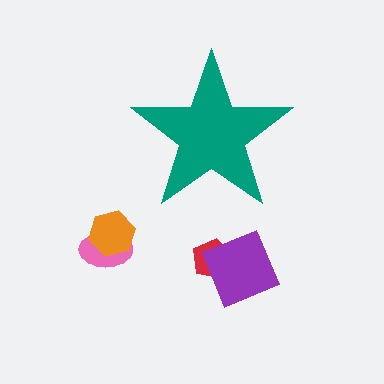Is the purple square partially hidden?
No, the purple square is fully visible.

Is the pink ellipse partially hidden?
No, the pink ellipse is fully visible.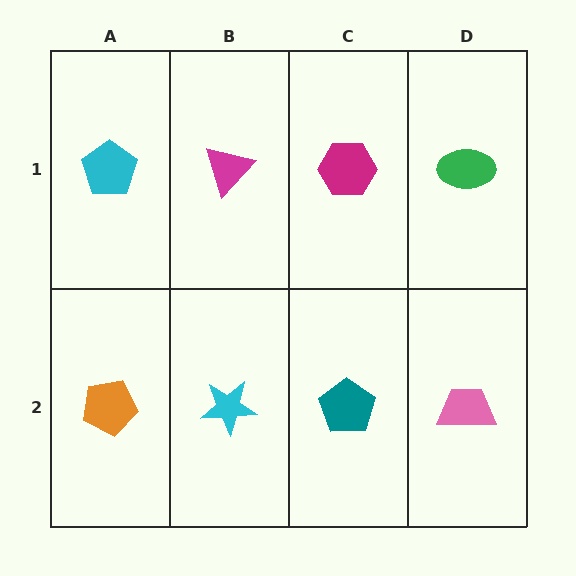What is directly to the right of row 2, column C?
A pink trapezoid.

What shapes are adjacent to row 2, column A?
A cyan pentagon (row 1, column A), a cyan star (row 2, column B).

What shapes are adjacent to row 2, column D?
A green ellipse (row 1, column D), a teal pentagon (row 2, column C).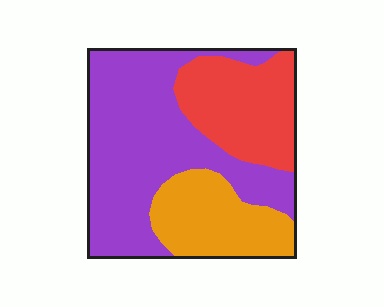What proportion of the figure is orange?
Orange covers 22% of the figure.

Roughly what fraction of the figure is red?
Red covers roughly 25% of the figure.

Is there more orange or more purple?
Purple.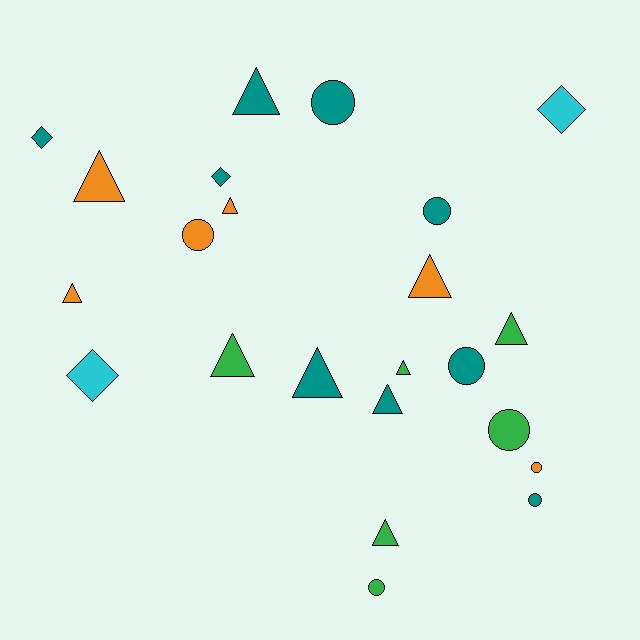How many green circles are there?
There are 2 green circles.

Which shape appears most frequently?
Triangle, with 11 objects.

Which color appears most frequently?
Teal, with 9 objects.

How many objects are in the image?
There are 23 objects.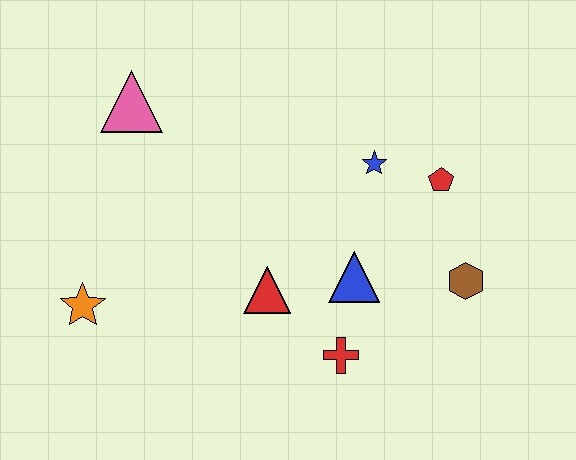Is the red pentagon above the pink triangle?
No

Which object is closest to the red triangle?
The blue triangle is closest to the red triangle.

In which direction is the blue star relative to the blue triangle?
The blue star is above the blue triangle.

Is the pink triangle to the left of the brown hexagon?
Yes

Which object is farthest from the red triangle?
The pink triangle is farthest from the red triangle.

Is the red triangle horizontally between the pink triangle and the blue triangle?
Yes